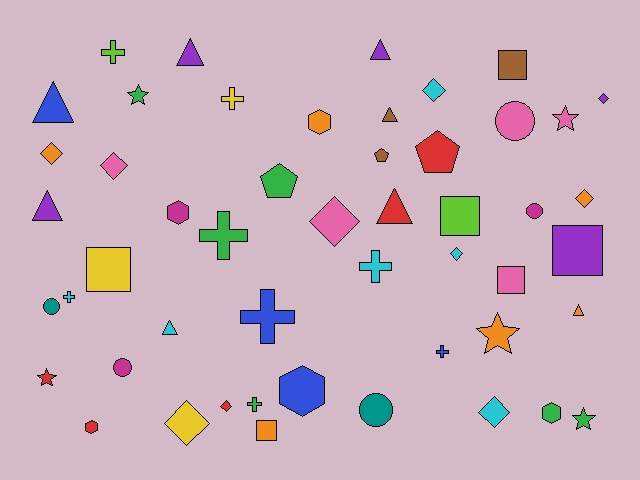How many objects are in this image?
There are 50 objects.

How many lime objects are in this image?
There are 2 lime objects.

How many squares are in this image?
There are 6 squares.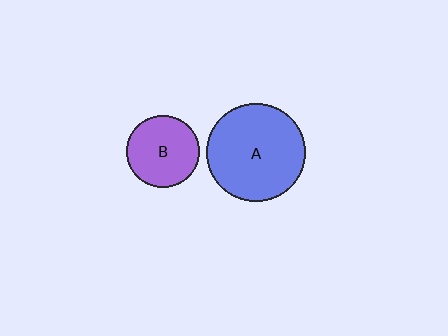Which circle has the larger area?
Circle A (blue).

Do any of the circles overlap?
No, none of the circles overlap.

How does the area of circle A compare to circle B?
Approximately 1.8 times.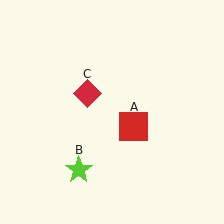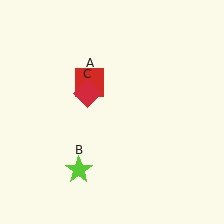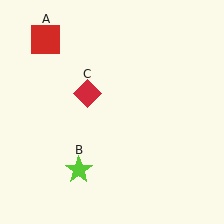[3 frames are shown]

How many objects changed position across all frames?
1 object changed position: red square (object A).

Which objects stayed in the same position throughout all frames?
Lime star (object B) and red diamond (object C) remained stationary.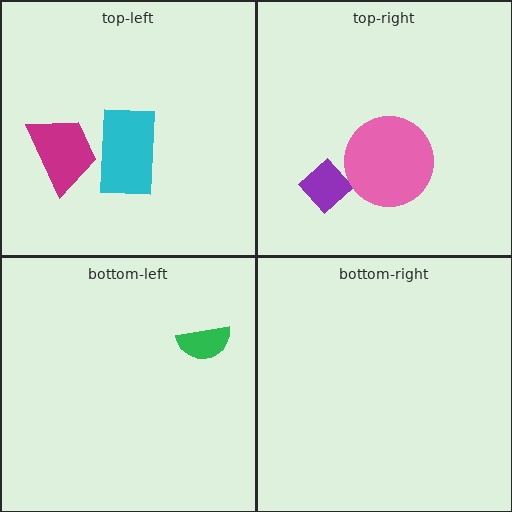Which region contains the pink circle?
The top-right region.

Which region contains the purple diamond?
The top-right region.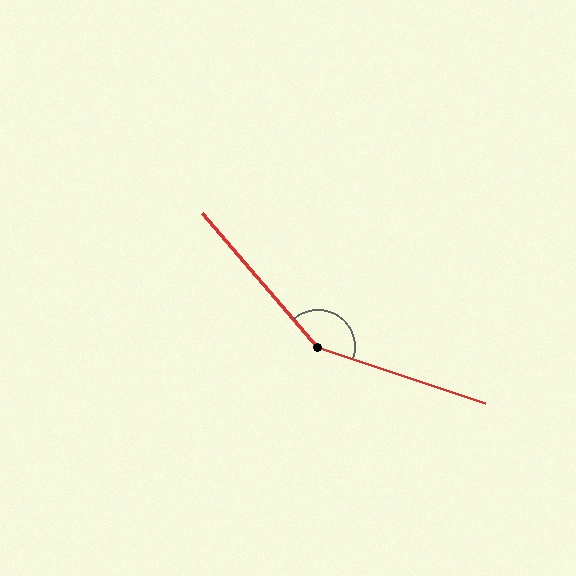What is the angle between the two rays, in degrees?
Approximately 149 degrees.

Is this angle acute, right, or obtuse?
It is obtuse.